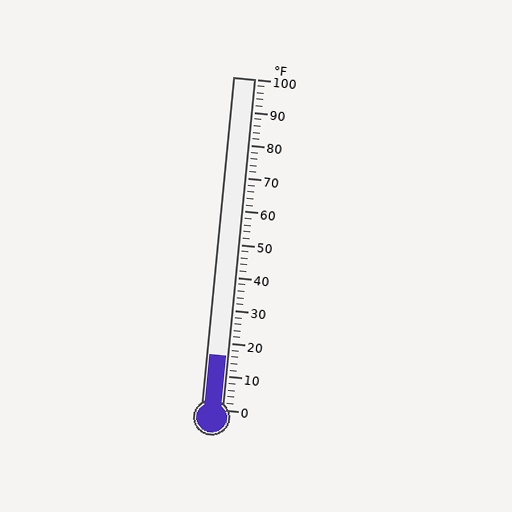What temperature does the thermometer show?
The thermometer shows approximately 16°F.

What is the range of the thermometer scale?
The thermometer scale ranges from 0°F to 100°F.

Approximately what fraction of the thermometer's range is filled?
The thermometer is filled to approximately 15% of its range.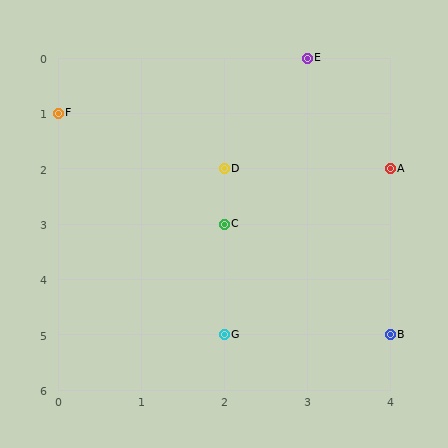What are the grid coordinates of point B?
Point B is at grid coordinates (4, 5).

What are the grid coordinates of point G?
Point G is at grid coordinates (2, 5).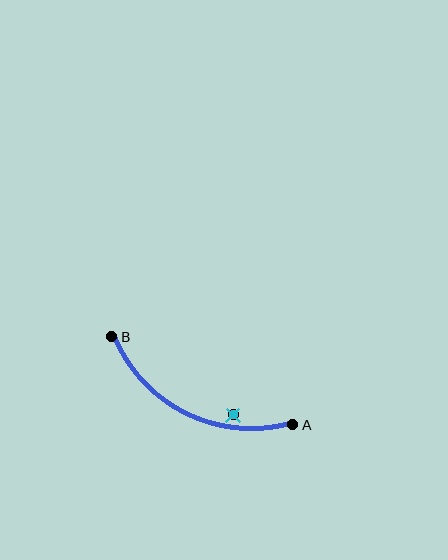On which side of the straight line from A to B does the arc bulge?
The arc bulges below the straight line connecting A and B.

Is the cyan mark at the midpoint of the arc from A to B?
No — the cyan mark does not lie on the arc at all. It sits slightly inside the curve.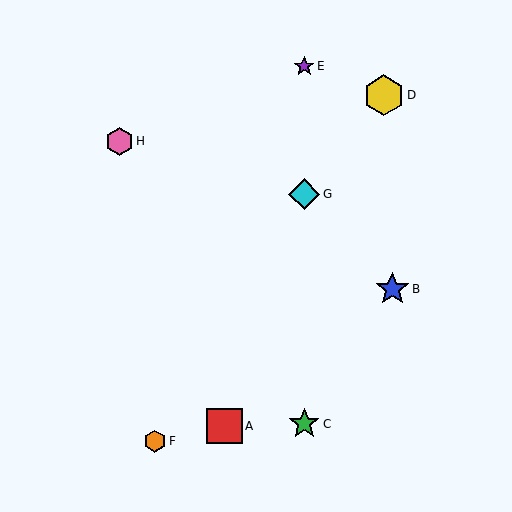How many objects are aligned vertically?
3 objects (C, E, G) are aligned vertically.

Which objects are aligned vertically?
Objects C, E, G are aligned vertically.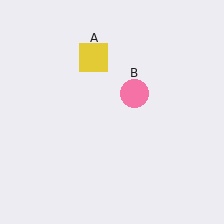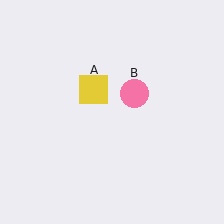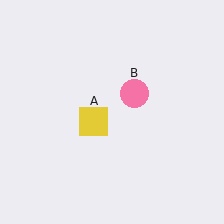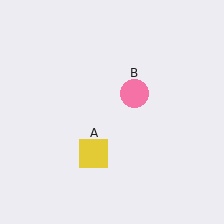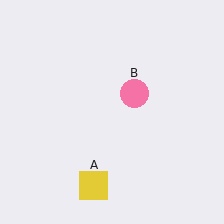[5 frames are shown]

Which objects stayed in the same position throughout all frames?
Pink circle (object B) remained stationary.